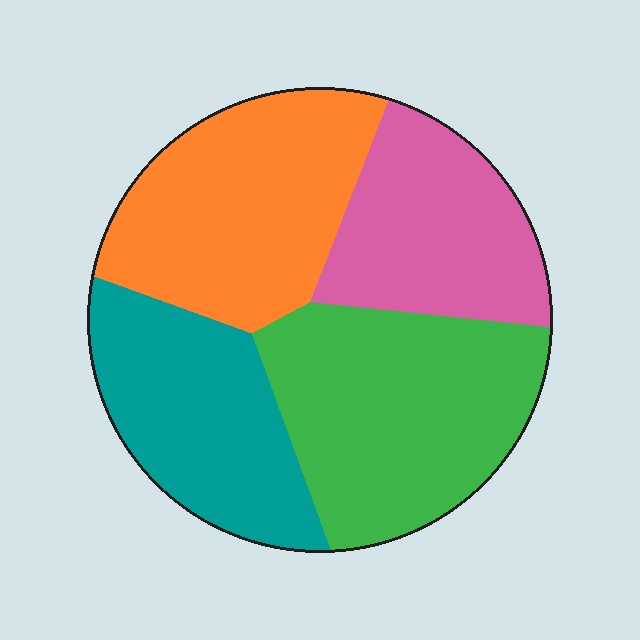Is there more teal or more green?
Green.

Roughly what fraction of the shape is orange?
Orange takes up between a sixth and a third of the shape.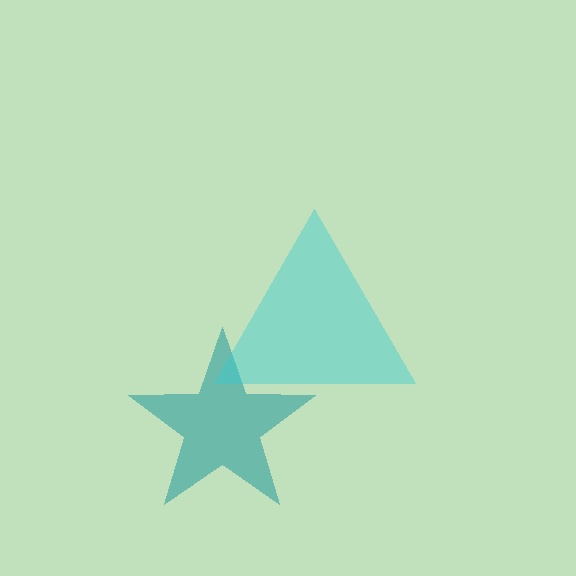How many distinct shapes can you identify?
There are 2 distinct shapes: a teal star, a cyan triangle.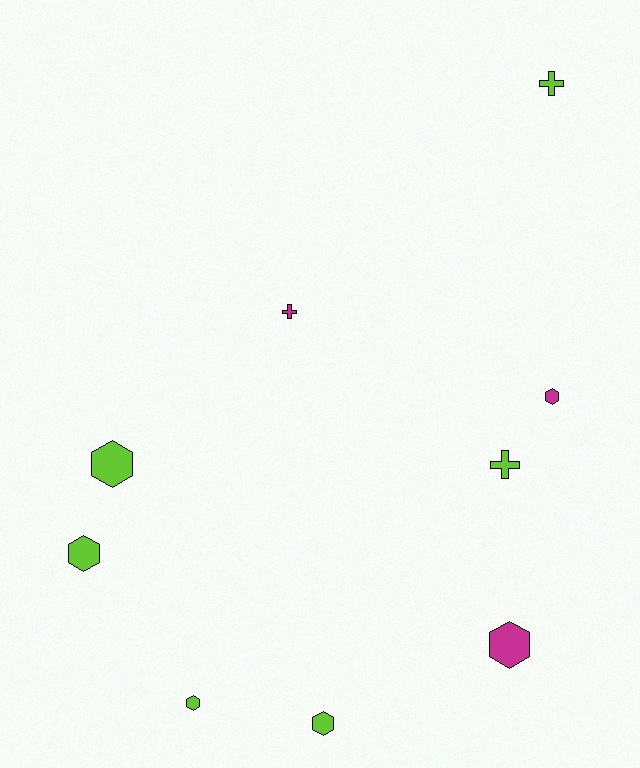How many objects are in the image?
There are 9 objects.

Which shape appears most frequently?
Hexagon, with 6 objects.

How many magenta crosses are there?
There is 1 magenta cross.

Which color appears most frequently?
Lime, with 6 objects.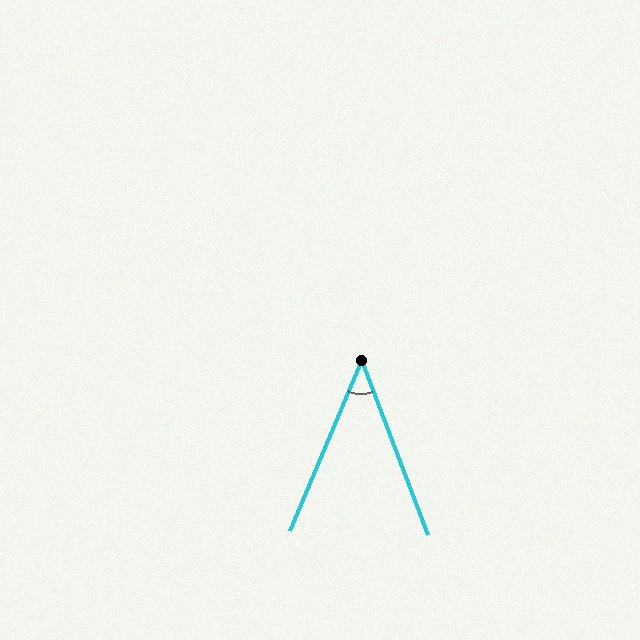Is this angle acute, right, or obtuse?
It is acute.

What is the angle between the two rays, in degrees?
Approximately 44 degrees.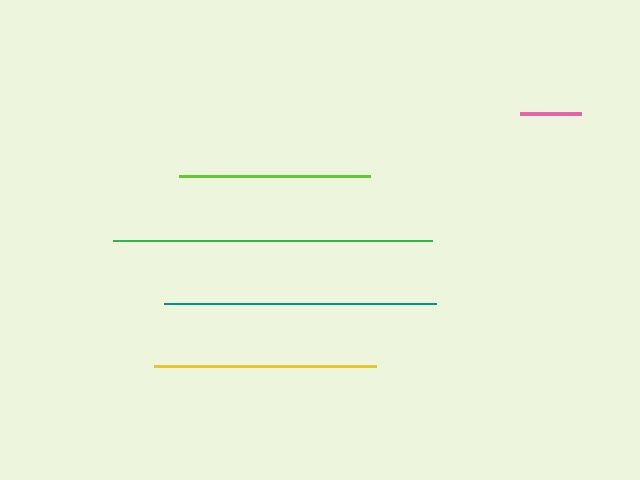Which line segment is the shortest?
The pink line is the shortest at approximately 62 pixels.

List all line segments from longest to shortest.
From longest to shortest: green, teal, yellow, lime, pink.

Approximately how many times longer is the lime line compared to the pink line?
The lime line is approximately 3.1 times the length of the pink line.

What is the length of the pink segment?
The pink segment is approximately 62 pixels long.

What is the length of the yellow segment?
The yellow segment is approximately 222 pixels long.